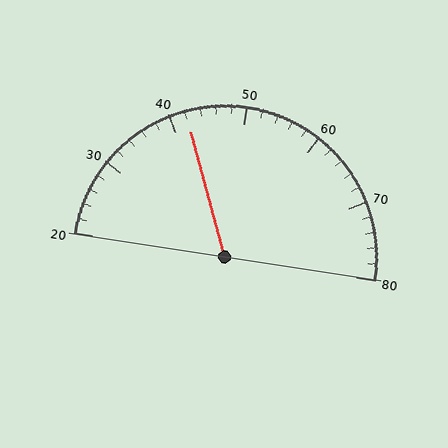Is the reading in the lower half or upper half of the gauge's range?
The reading is in the lower half of the range (20 to 80).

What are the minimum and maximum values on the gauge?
The gauge ranges from 20 to 80.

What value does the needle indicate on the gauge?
The needle indicates approximately 42.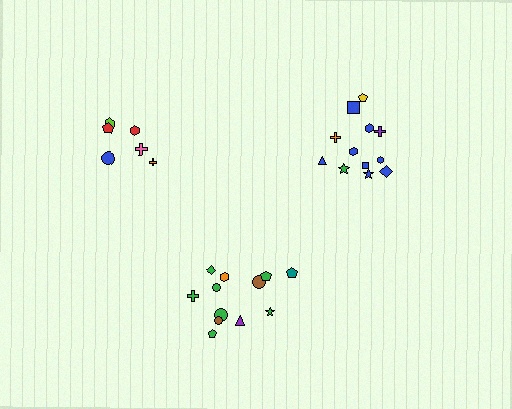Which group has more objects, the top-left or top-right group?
The top-right group.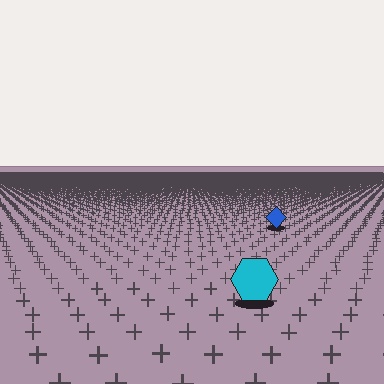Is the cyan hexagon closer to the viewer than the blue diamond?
Yes. The cyan hexagon is closer — you can tell from the texture gradient: the ground texture is coarser near it.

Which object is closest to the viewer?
The cyan hexagon is closest. The texture marks near it are larger and more spread out.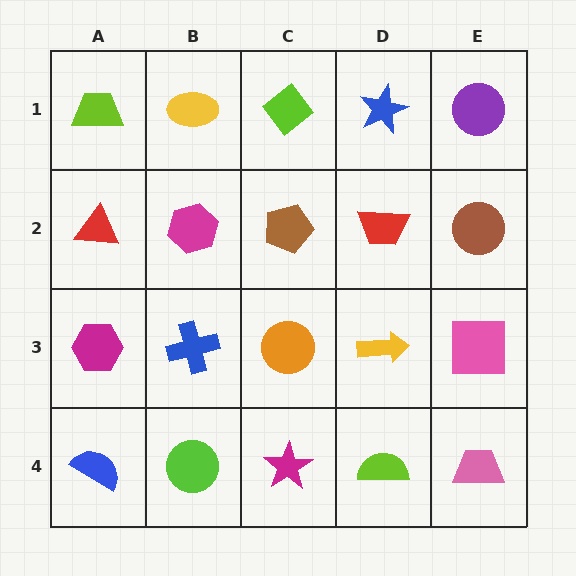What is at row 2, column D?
A red trapezoid.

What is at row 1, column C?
A lime diamond.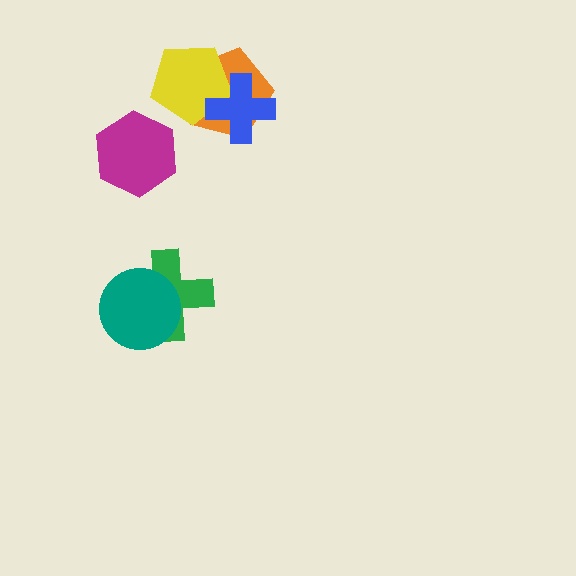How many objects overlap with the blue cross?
2 objects overlap with the blue cross.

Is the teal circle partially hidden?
No, no other shape covers it.